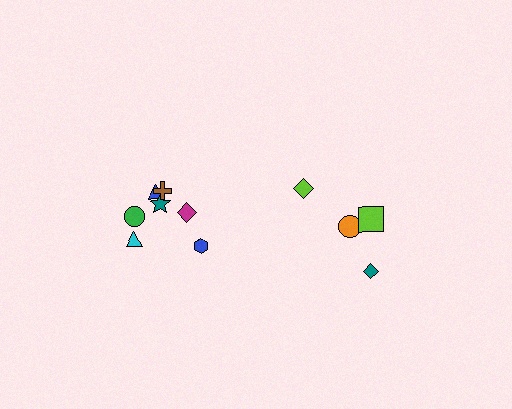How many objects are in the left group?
There are 7 objects.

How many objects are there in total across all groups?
There are 11 objects.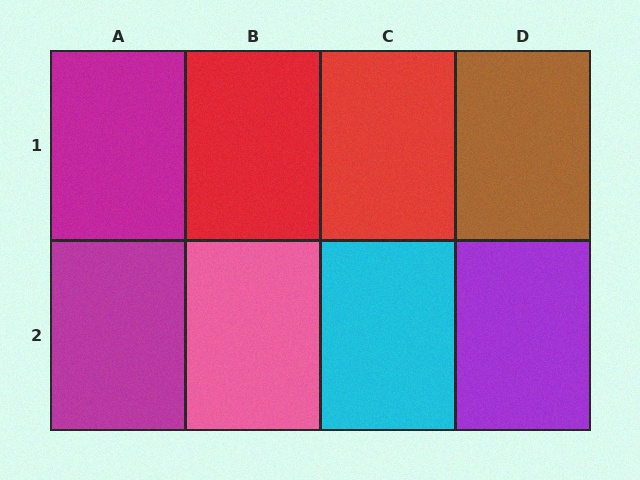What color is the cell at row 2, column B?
Pink.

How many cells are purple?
1 cell is purple.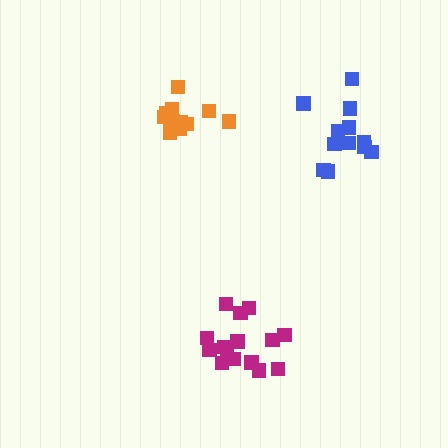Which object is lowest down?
The magenta cluster is bottommost.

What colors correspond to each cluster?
The clusters are colored: magenta, orange, blue.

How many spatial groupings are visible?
There are 3 spatial groupings.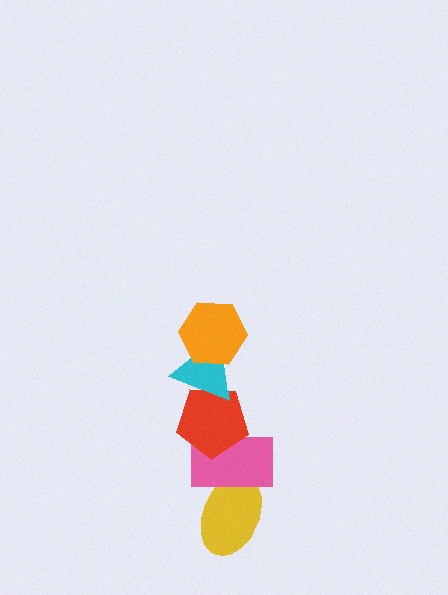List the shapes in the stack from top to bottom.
From top to bottom: the orange hexagon, the cyan triangle, the red pentagon, the pink rectangle, the yellow ellipse.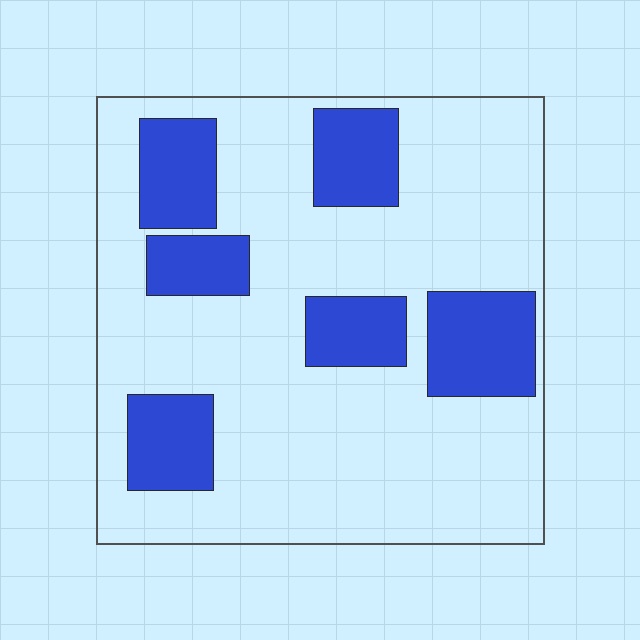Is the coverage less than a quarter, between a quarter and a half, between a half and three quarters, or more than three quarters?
Between a quarter and a half.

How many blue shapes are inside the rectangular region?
6.